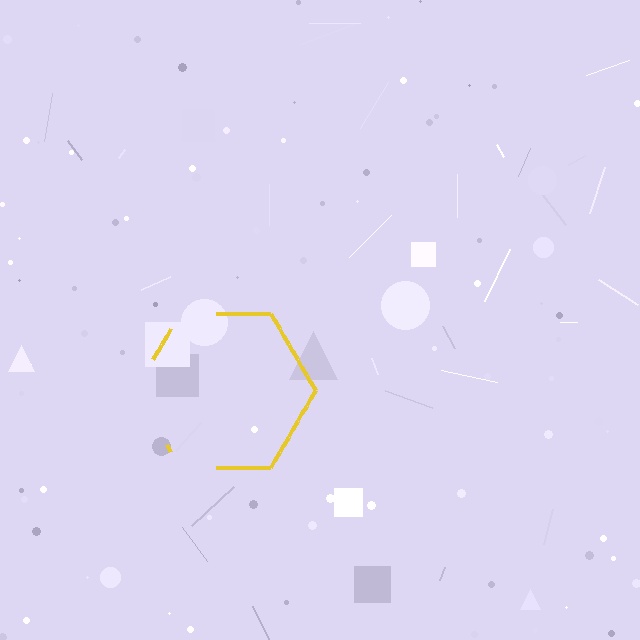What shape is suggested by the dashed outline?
The dashed outline suggests a hexagon.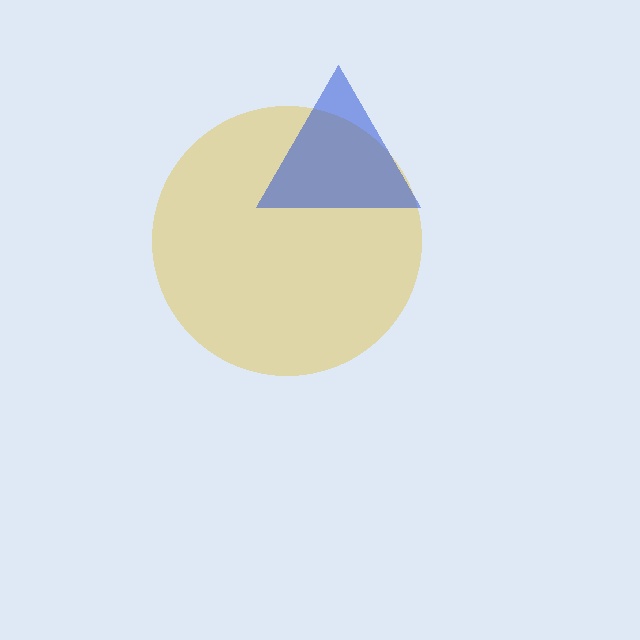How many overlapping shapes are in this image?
There are 2 overlapping shapes in the image.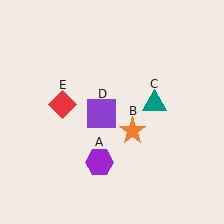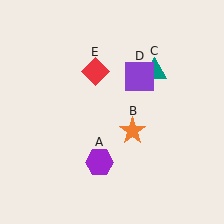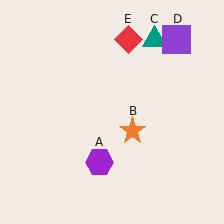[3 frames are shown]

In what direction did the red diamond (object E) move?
The red diamond (object E) moved up and to the right.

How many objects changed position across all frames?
3 objects changed position: teal triangle (object C), purple square (object D), red diamond (object E).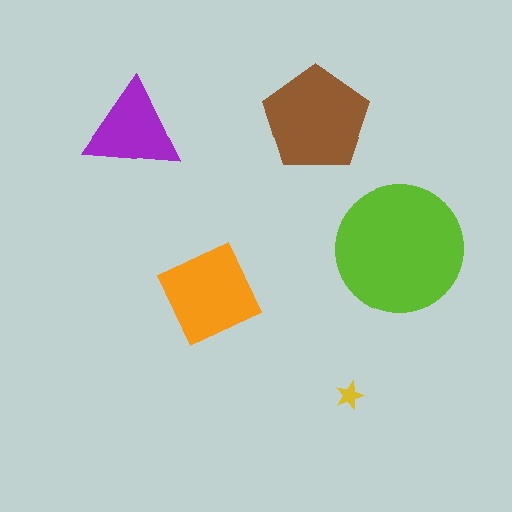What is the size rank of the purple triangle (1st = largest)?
4th.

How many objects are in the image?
There are 5 objects in the image.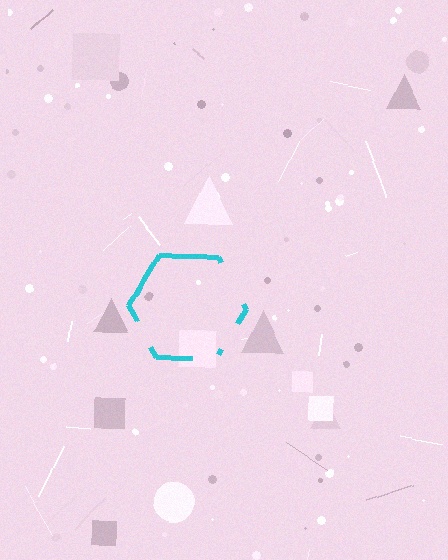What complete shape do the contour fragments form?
The contour fragments form a hexagon.